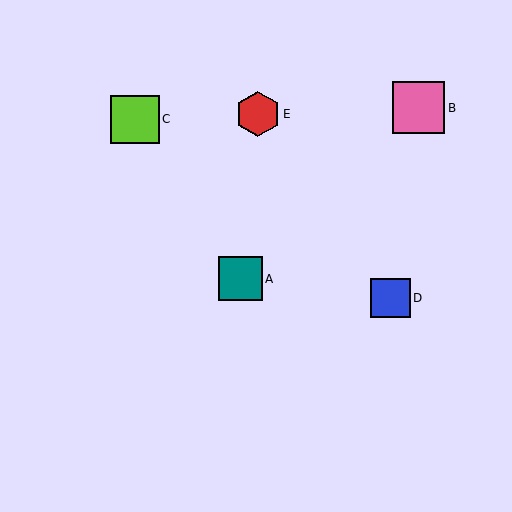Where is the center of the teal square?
The center of the teal square is at (240, 279).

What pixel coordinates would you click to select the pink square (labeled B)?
Click at (418, 108) to select the pink square B.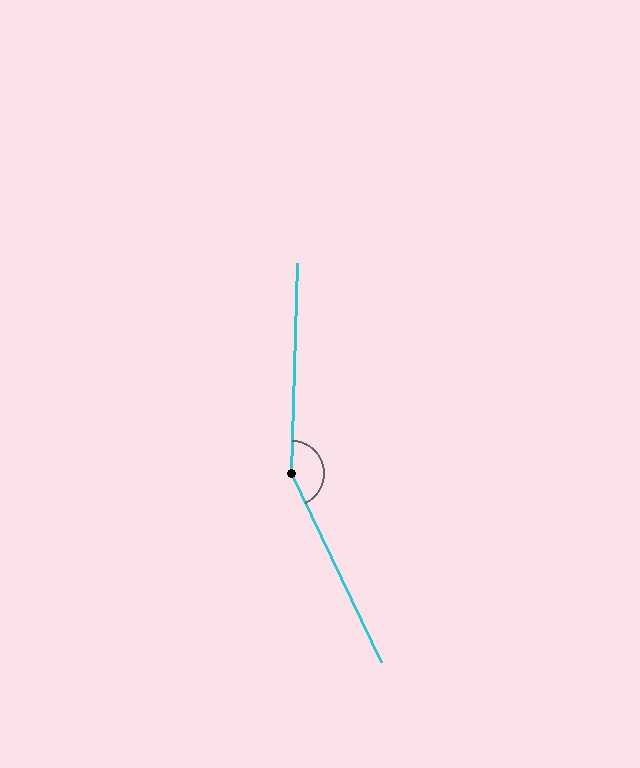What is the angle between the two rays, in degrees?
Approximately 153 degrees.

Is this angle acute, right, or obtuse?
It is obtuse.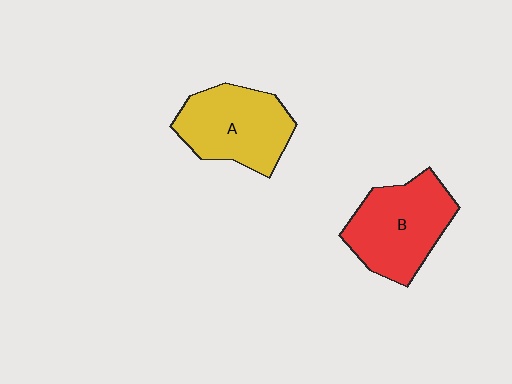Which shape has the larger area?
Shape B (red).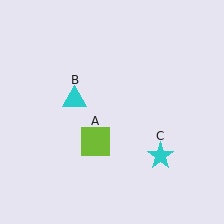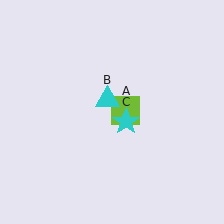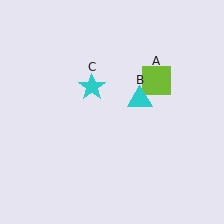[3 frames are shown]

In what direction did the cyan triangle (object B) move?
The cyan triangle (object B) moved right.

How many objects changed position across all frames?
3 objects changed position: lime square (object A), cyan triangle (object B), cyan star (object C).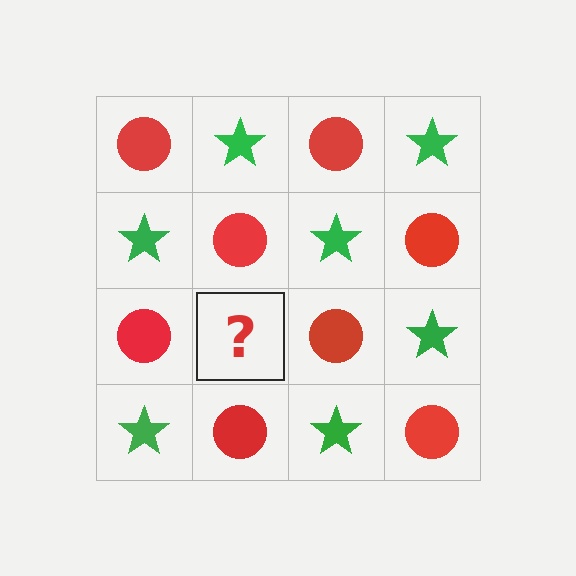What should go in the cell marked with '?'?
The missing cell should contain a green star.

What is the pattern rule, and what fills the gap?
The rule is that it alternates red circle and green star in a checkerboard pattern. The gap should be filled with a green star.